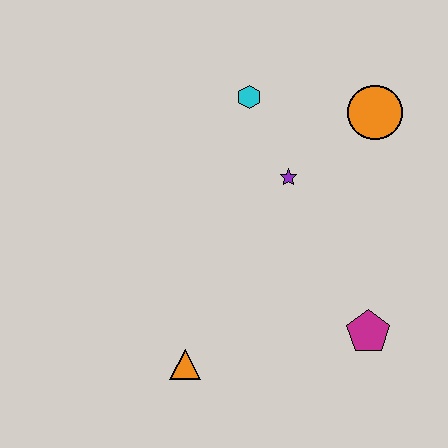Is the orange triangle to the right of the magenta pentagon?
No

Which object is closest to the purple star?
The cyan hexagon is closest to the purple star.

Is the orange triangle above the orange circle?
No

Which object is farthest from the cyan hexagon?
The orange triangle is farthest from the cyan hexagon.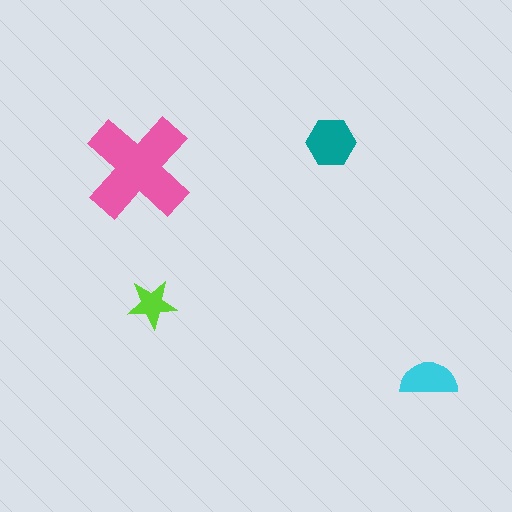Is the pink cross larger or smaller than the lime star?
Larger.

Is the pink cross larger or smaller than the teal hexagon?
Larger.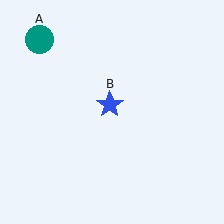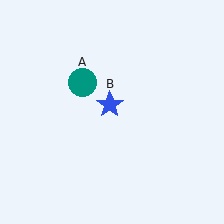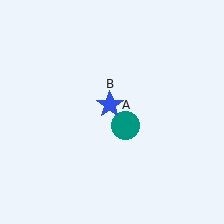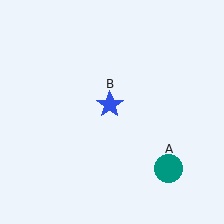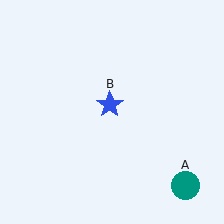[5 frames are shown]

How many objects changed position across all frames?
1 object changed position: teal circle (object A).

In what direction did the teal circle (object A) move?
The teal circle (object A) moved down and to the right.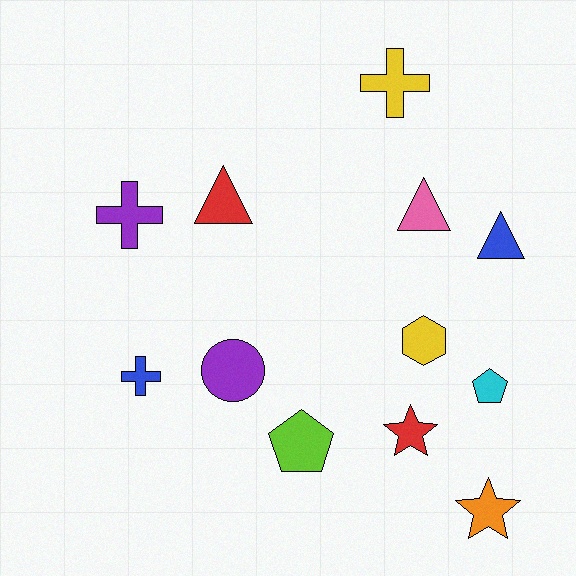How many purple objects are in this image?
There are 2 purple objects.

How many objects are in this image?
There are 12 objects.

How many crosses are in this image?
There are 3 crosses.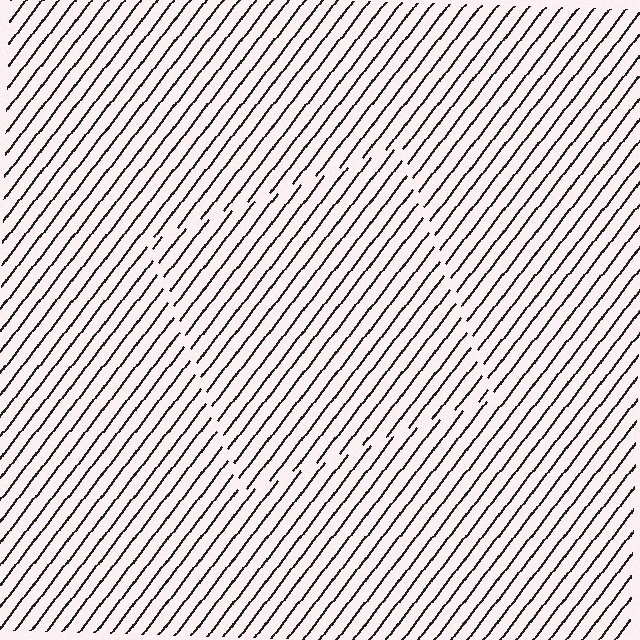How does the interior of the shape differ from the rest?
The interior of the shape contains the same grating, shifted by half a period — the contour is defined by the phase discontinuity where line-ends from the inner and outer gratings abut.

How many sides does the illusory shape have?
4 sides — the line-ends trace a square.